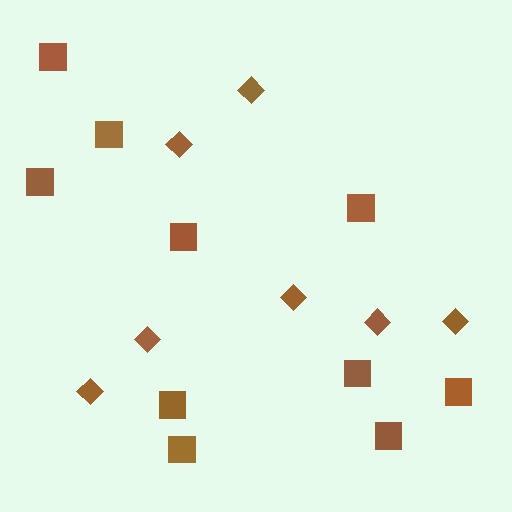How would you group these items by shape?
There are 2 groups: one group of diamonds (7) and one group of squares (10).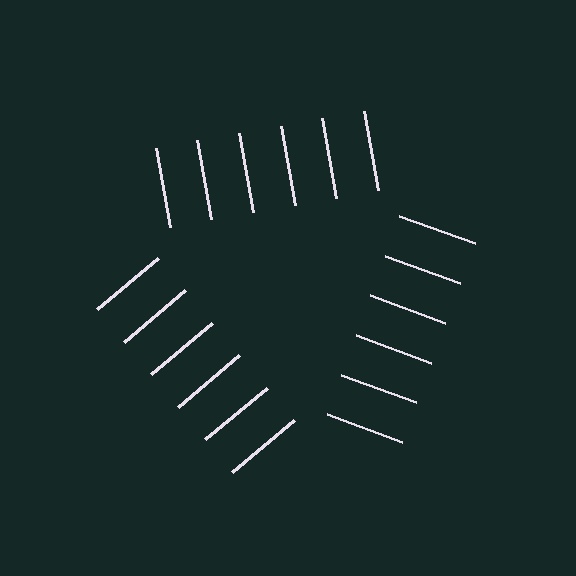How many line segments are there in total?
18 — 6 along each of the 3 edges.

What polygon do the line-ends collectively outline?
An illusory triangle — the line segments terminate on its edges but no continuous stroke is drawn.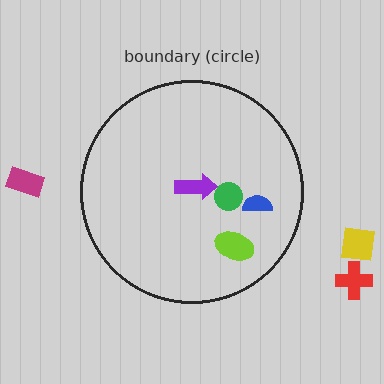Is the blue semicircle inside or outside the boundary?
Inside.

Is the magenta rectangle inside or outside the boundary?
Outside.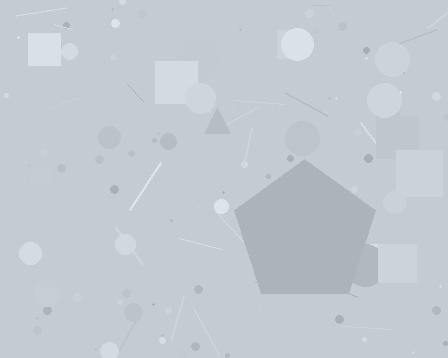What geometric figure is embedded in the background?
A pentagon is embedded in the background.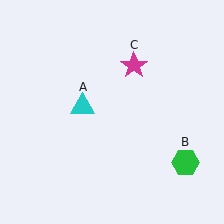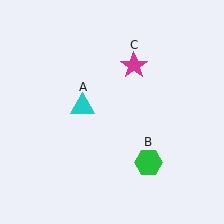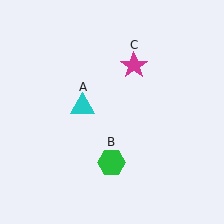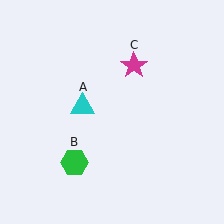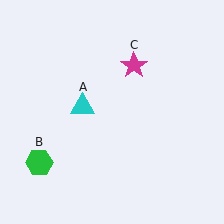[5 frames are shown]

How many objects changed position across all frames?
1 object changed position: green hexagon (object B).